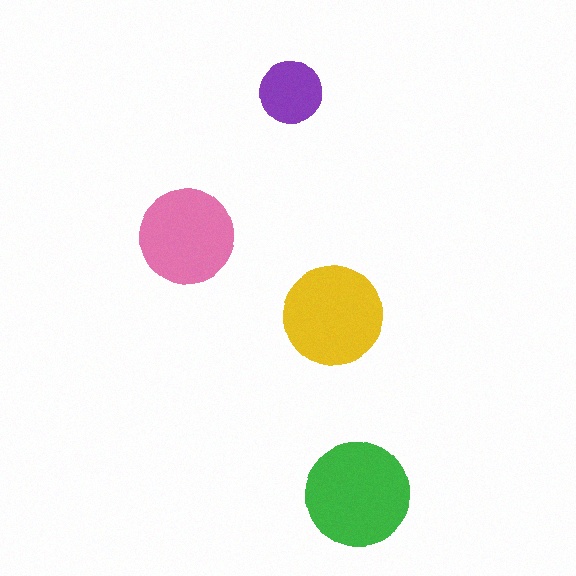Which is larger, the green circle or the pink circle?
The green one.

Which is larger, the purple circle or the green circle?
The green one.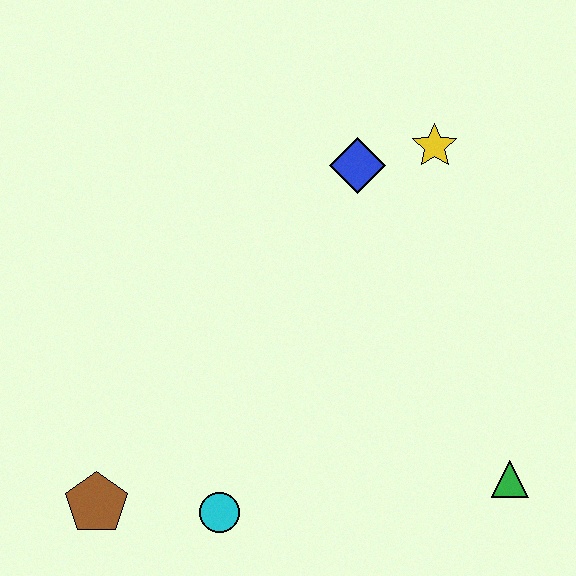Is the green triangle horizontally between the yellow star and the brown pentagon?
No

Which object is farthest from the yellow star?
The brown pentagon is farthest from the yellow star.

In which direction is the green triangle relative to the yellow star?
The green triangle is below the yellow star.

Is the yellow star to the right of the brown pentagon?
Yes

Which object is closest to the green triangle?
The cyan circle is closest to the green triangle.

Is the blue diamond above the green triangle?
Yes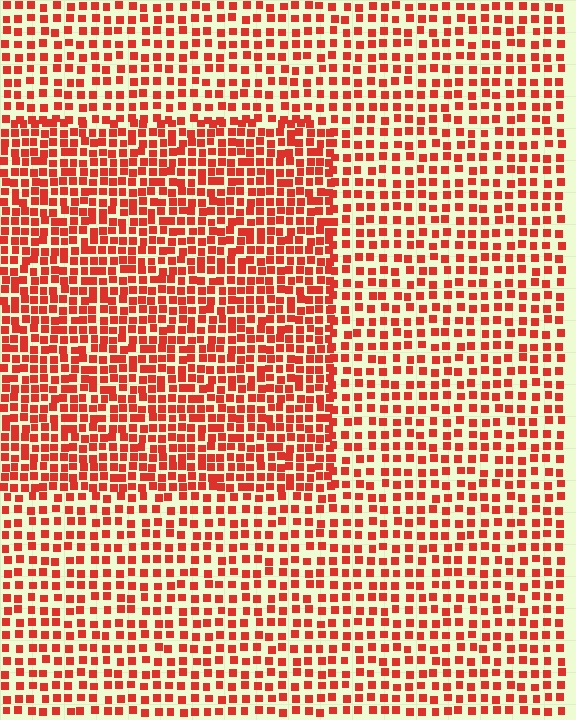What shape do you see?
I see a rectangle.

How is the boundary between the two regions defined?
The boundary is defined by a change in element density (approximately 1.6x ratio). All elements are the same color, size, and shape.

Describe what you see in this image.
The image contains small red elements arranged at two different densities. A rectangle-shaped region is visible where the elements are more densely packed than the surrounding area.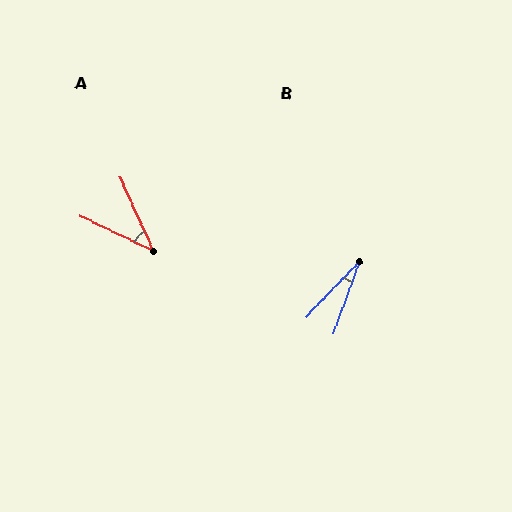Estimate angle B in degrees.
Approximately 24 degrees.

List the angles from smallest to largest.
B (24°), A (40°).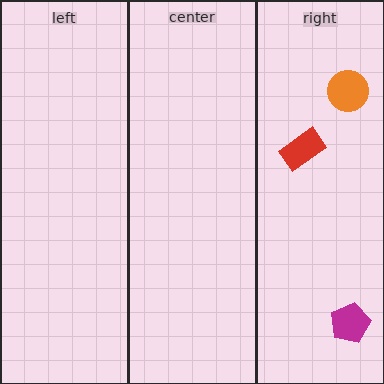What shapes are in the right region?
The red rectangle, the magenta pentagon, the orange circle.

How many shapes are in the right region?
3.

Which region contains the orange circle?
The right region.